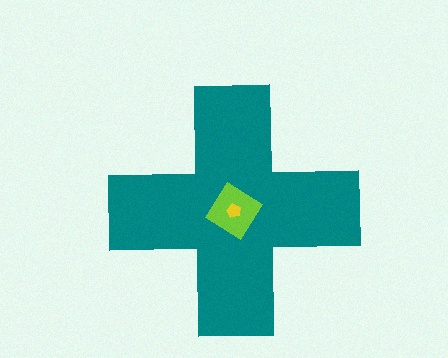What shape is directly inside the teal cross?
The lime diamond.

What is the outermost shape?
The teal cross.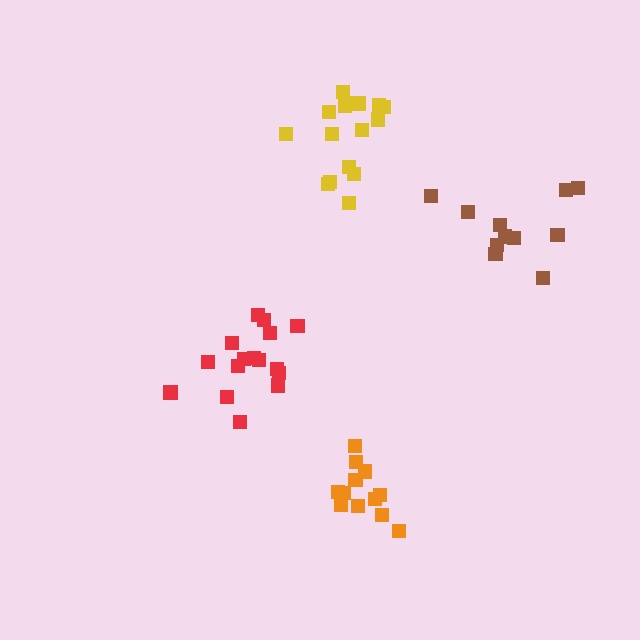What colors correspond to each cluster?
The clusters are colored: red, yellow, brown, orange.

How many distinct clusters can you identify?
There are 4 distinct clusters.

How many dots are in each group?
Group 1: 16 dots, Group 2: 16 dots, Group 3: 11 dots, Group 4: 12 dots (55 total).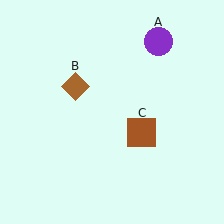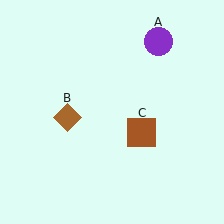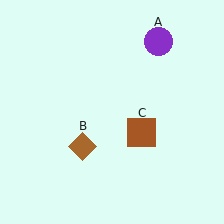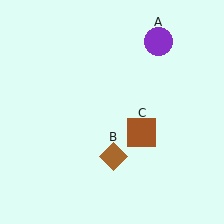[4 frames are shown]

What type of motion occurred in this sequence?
The brown diamond (object B) rotated counterclockwise around the center of the scene.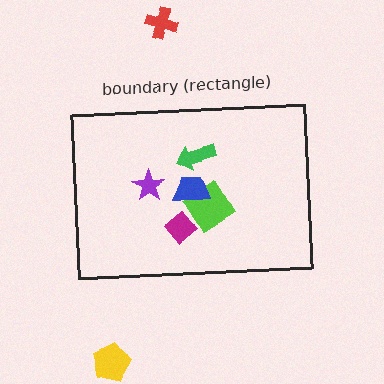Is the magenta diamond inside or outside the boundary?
Inside.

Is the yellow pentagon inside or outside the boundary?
Outside.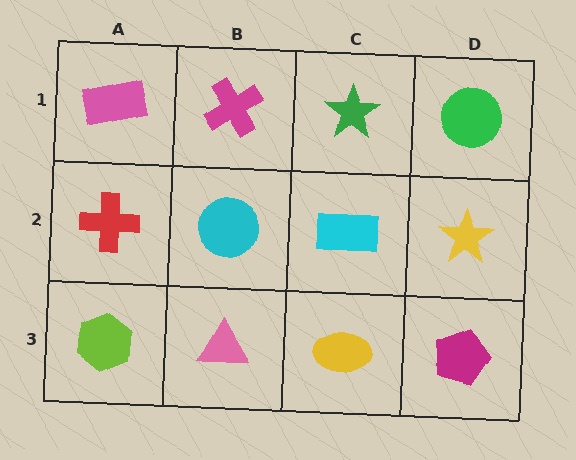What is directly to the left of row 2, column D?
A cyan rectangle.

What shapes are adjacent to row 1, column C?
A cyan rectangle (row 2, column C), a magenta cross (row 1, column B), a green circle (row 1, column D).